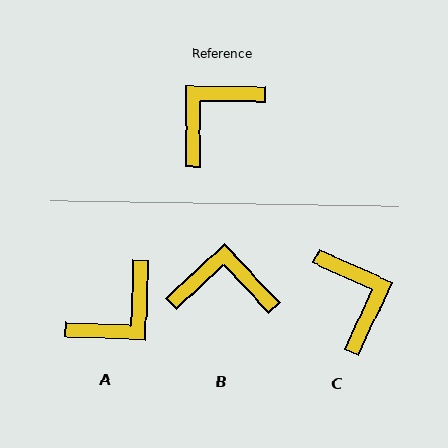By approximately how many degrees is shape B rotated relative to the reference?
Approximately 47 degrees clockwise.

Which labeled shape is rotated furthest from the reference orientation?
A, about 178 degrees away.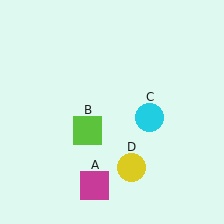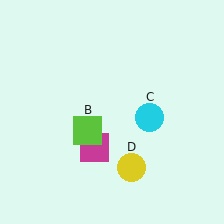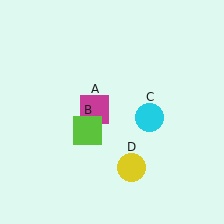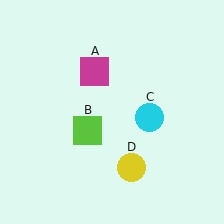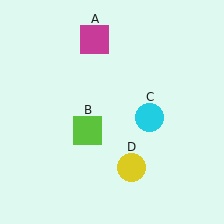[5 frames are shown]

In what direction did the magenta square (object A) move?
The magenta square (object A) moved up.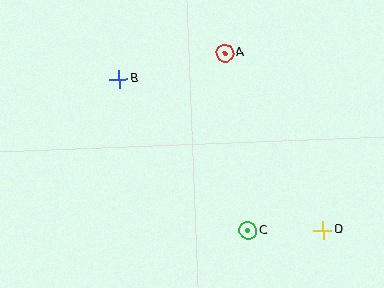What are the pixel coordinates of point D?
Point D is at (323, 230).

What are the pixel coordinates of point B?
Point B is at (119, 79).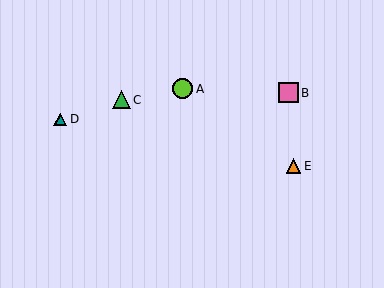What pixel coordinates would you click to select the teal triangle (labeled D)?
Click at (60, 119) to select the teal triangle D.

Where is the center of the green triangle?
The center of the green triangle is at (122, 100).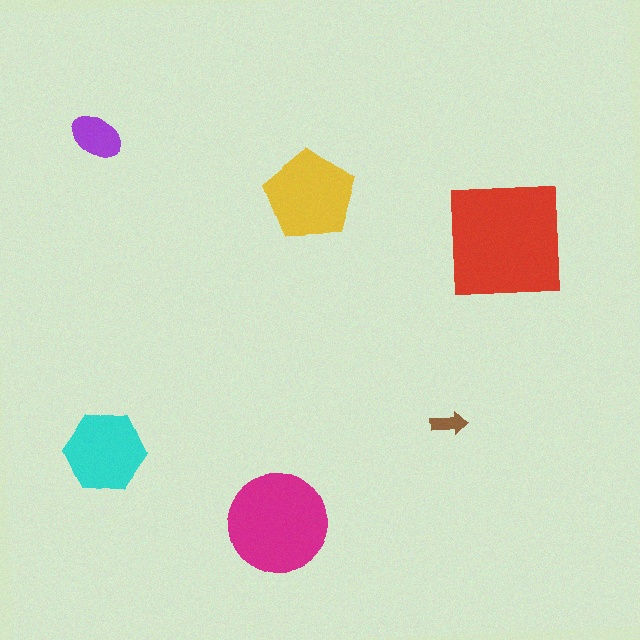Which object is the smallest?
The brown arrow.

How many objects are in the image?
There are 6 objects in the image.